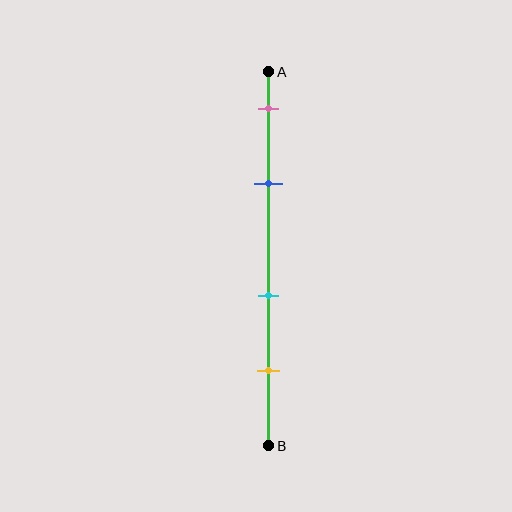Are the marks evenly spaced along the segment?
No, the marks are not evenly spaced.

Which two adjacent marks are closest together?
The pink and blue marks are the closest adjacent pair.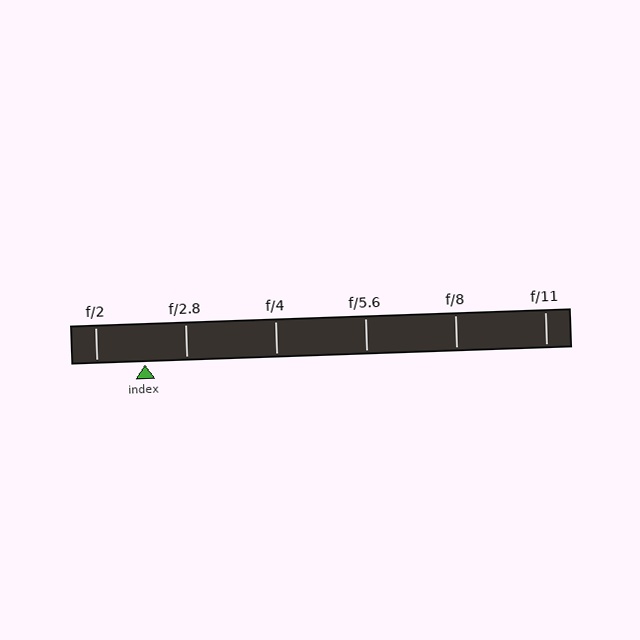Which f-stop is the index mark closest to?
The index mark is closest to f/2.8.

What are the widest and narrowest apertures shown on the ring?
The widest aperture shown is f/2 and the narrowest is f/11.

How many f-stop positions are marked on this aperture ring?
There are 6 f-stop positions marked.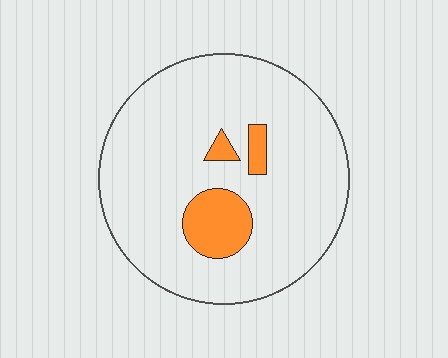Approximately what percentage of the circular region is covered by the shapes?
Approximately 10%.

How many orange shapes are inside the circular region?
3.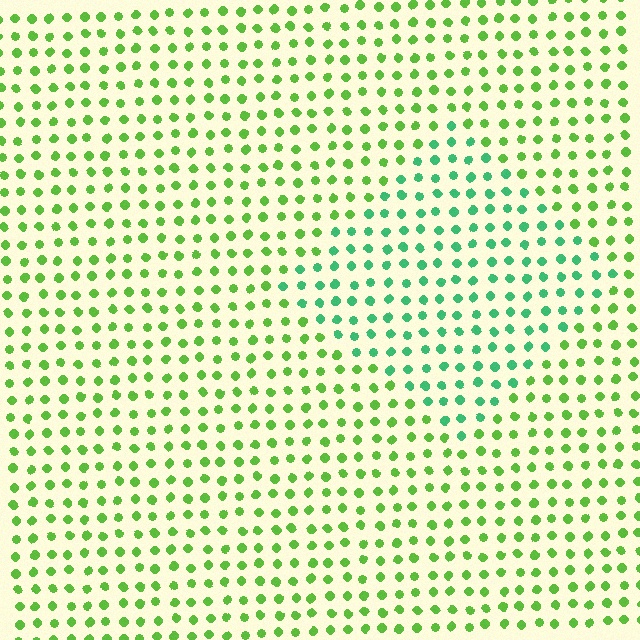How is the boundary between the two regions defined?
The boundary is defined purely by a slight shift in hue (about 40 degrees). Spacing, size, and orientation are identical on both sides.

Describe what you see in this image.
The image is filled with small lime elements in a uniform arrangement. A diamond-shaped region is visible where the elements are tinted to a slightly different hue, forming a subtle color boundary.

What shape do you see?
I see a diamond.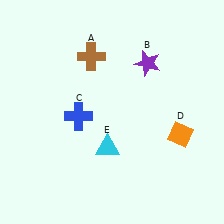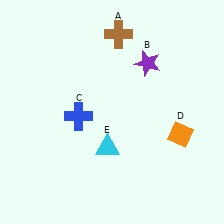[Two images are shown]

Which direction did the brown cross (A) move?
The brown cross (A) moved right.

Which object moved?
The brown cross (A) moved right.